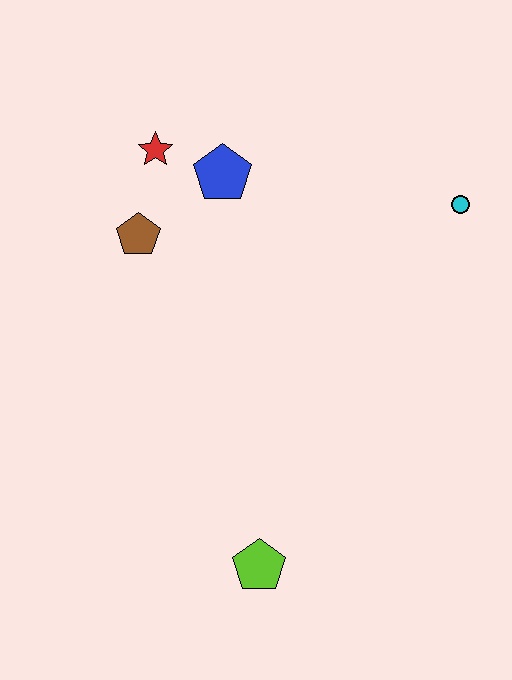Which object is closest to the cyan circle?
The blue pentagon is closest to the cyan circle.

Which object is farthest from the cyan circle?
The lime pentagon is farthest from the cyan circle.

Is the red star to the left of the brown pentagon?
No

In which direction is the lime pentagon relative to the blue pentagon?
The lime pentagon is below the blue pentagon.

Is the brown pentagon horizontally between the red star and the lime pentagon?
No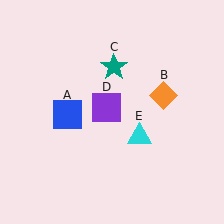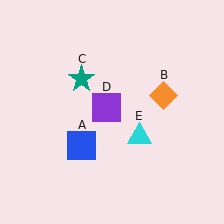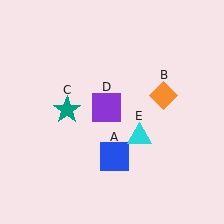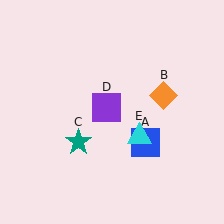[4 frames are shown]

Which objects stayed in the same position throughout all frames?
Orange diamond (object B) and purple square (object D) and cyan triangle (object E) remained stationary.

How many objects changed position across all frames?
2 objects changed position: blue square (object A), teal star (object C).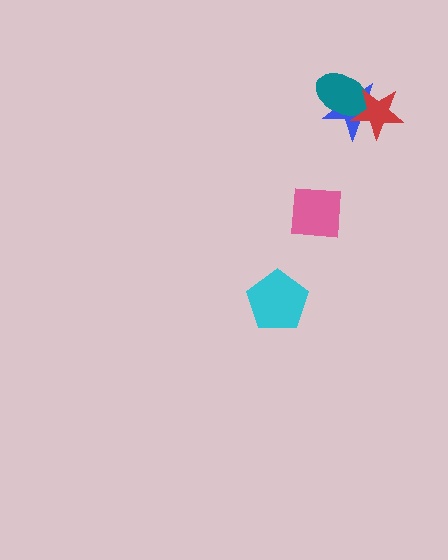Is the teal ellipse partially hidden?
Yes, it is partially covered by another shape.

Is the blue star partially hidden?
Yes, it is partially covered by another shape.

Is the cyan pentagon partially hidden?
No, no other shape covers it.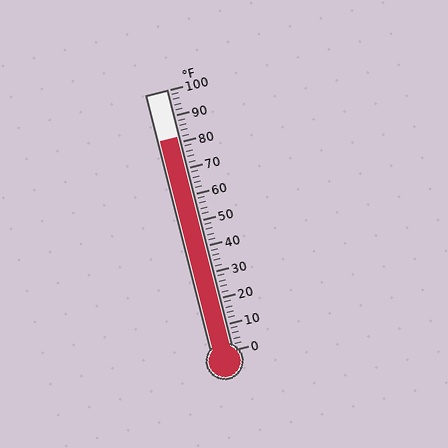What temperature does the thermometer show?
The thermometer shows approximately 82°F.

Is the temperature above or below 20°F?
The temperature is above 20°F.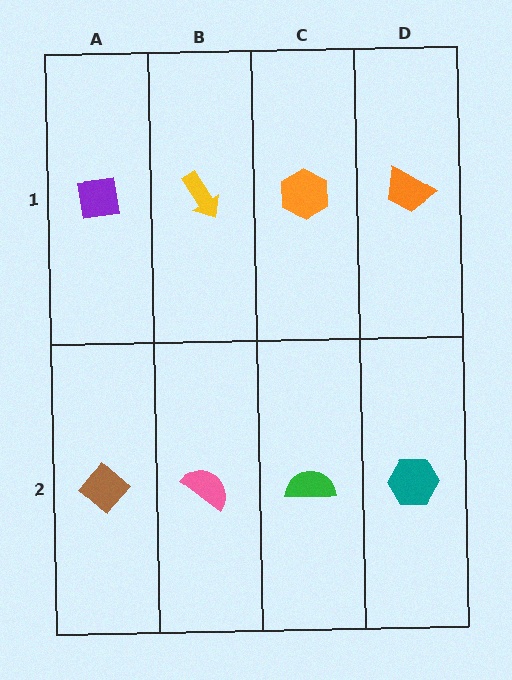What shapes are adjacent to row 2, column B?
A yellow arrow (row 1, column B), a brown diamond (row 2, column A), a green semicircle (row 2, column C).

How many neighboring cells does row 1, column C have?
3.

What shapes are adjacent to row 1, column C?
A green semicircle (row 2, column C), a yellow arrow (row 1, column B), an orange trapezoid (row 1, column D).